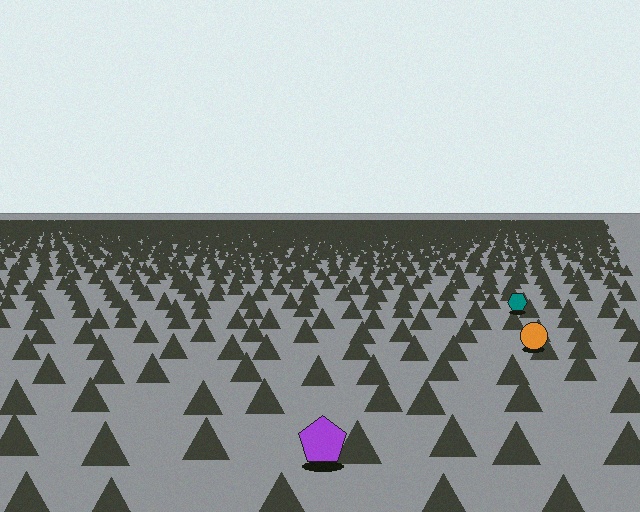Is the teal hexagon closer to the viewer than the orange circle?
No. The orange circle is closer — you can tell from the texture gradient: the ground texture is coarser near it.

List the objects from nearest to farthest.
From nearest to farthest: the purple pentagon, the orange circle, the teal hexagon.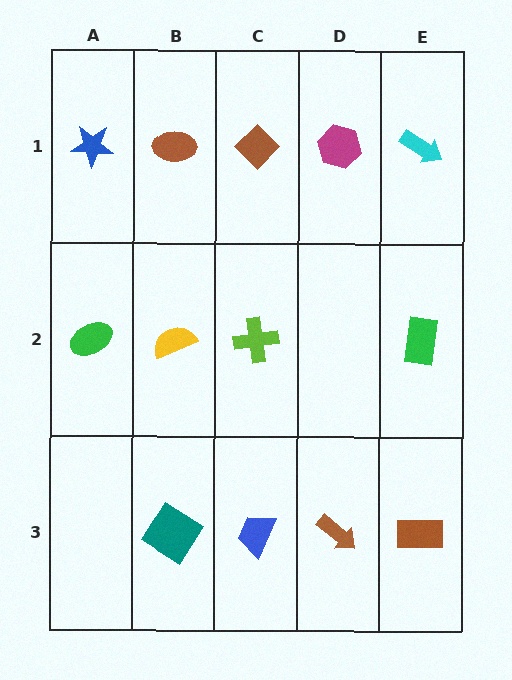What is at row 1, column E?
A cyan arrow.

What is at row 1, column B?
A brown ellipse.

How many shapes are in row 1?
5 shapes.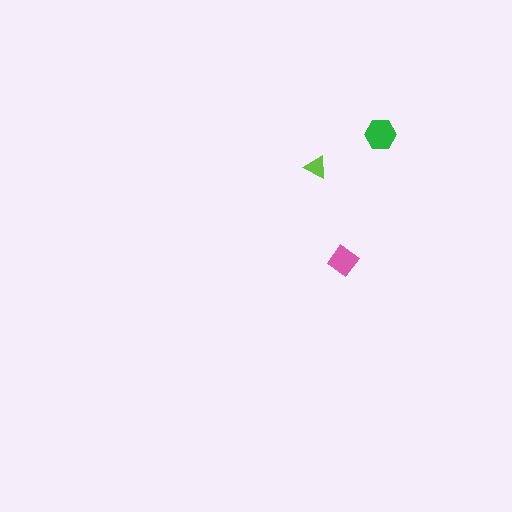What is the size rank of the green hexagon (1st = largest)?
1st.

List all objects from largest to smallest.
The green hexagon, the pink diamond, the lime triangle.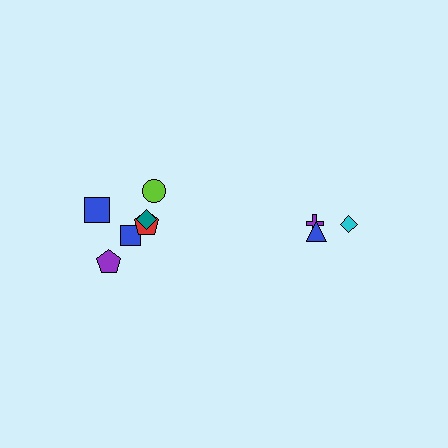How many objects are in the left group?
There are 6 objects.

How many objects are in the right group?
There are 3 objects.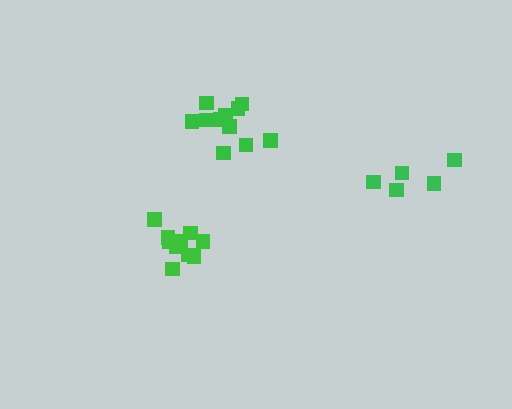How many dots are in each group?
Group 1: 11 dots, Group 2: 10 dots, Group 3: 5 dots (26 total).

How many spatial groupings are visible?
There are 3 spatial groupings.